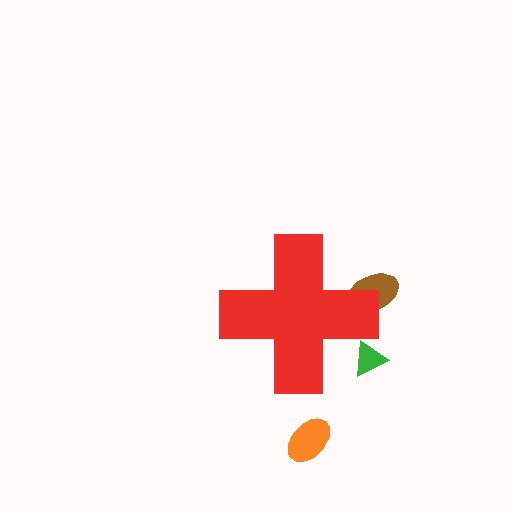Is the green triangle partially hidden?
Yes, the green triangle is partially hidden behind the red cross.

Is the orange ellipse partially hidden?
No, the orange ellipse is fully visible.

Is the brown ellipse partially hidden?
Yes, the brown ellipse is partially hidden behind the red cross.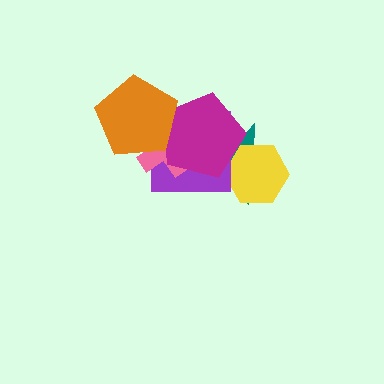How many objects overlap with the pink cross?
3 objects overlap with the pink cross.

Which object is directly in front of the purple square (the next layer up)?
The pink cross is directly in front of the purple square.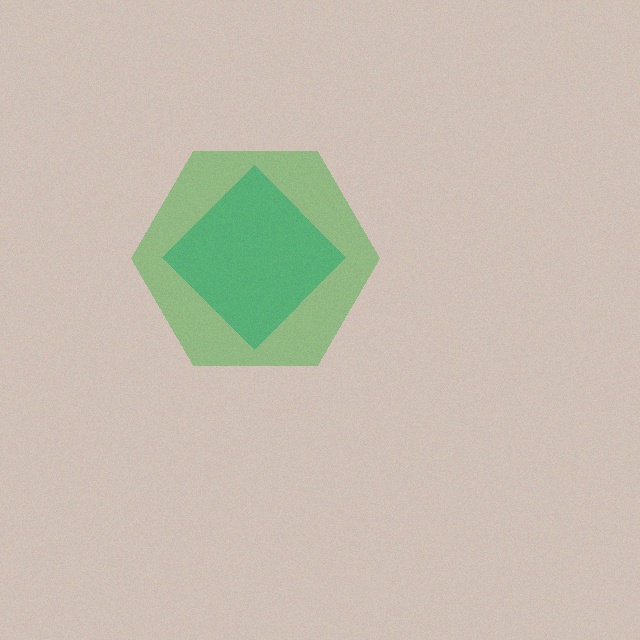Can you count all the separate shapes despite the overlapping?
Yes, there are 2 separate shapes.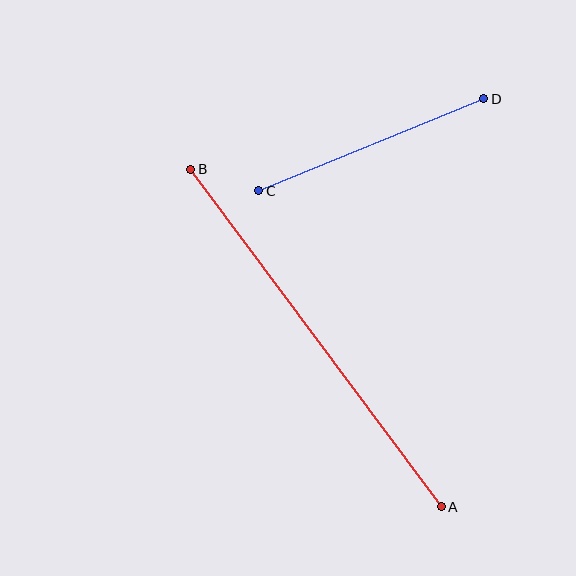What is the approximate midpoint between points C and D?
The midpoint is at approximately (371, 145) pixels.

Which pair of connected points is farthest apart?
Points A and B are farthest apart.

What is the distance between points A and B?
The distance is approximately 421 pixels.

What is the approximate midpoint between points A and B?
The midpoint is at approximately (316, 338) pixels.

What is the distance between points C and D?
The distance is approximately 243 pixels.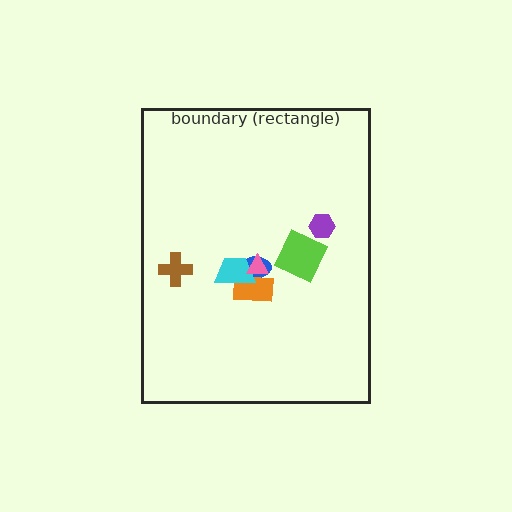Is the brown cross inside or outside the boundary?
Inside.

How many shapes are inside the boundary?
7 inside, 0 outside.